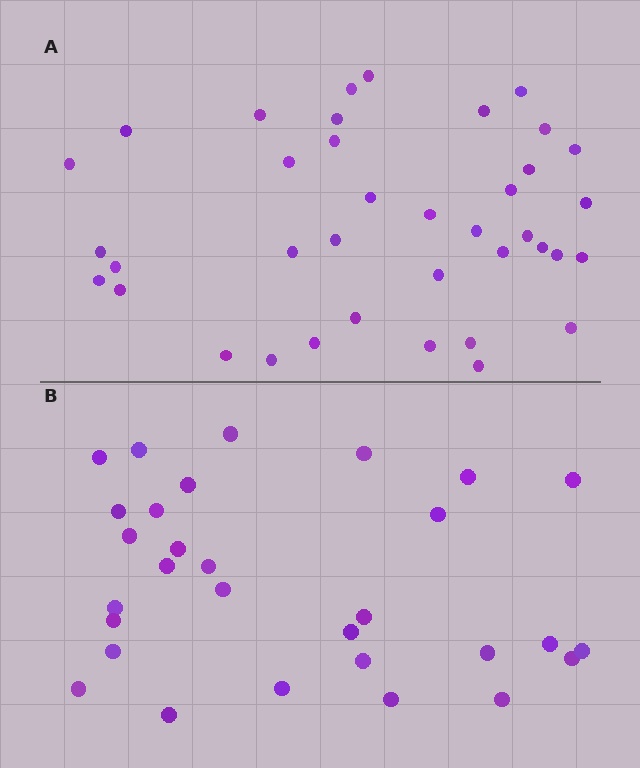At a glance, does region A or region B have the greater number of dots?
Region A (the top region) has more dots.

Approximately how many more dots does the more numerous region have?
Region A has roughly 8 or so more dots than region B.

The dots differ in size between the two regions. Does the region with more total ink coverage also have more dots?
No. Region B has more total ink coverage because its dots are larger, but region A actually contains more individual dots. Total area can be misleading — the number of items is what matters here.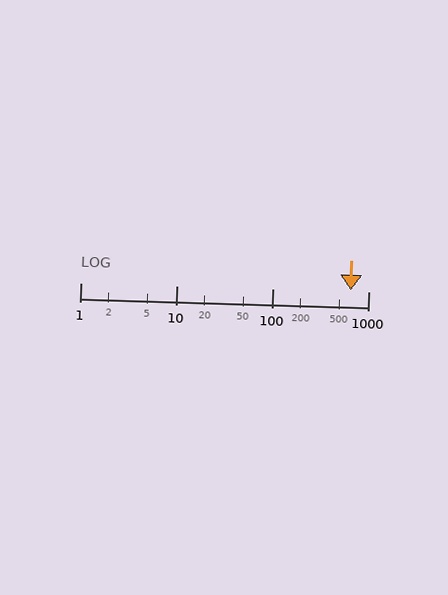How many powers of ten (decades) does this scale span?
The scale spans 3 decades, from 1 to 1000.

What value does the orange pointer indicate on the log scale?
The pointer indicates approximately 650.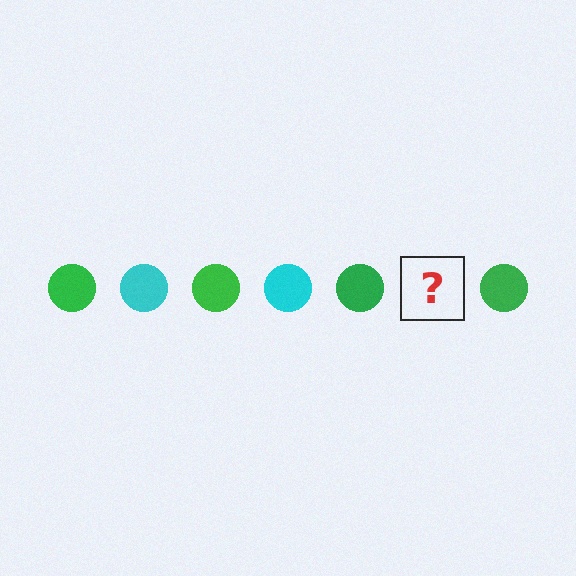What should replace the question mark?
The question mark should be replaced with a cyan circle.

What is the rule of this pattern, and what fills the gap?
The rule is that the pattern cycles through green, cyan circles. The gap should be filled with a cyan circle.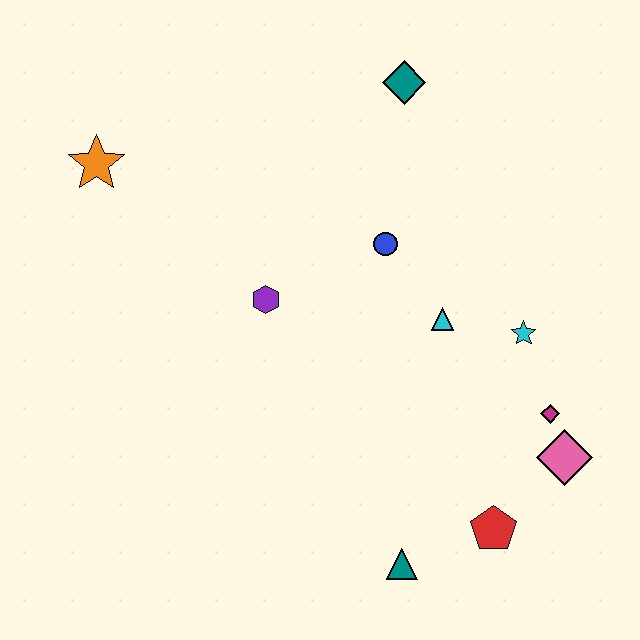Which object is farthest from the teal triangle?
The orange star is farthest from the teal triangle.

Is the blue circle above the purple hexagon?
Yes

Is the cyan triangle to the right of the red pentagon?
No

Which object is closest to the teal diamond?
The blue circle is closest to the teal diamond.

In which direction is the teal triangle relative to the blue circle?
The teal triangle is below the blue circle.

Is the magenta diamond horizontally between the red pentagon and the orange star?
No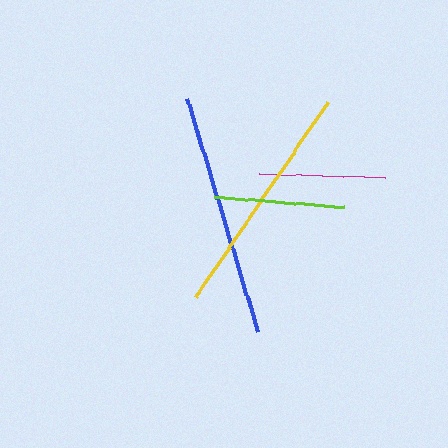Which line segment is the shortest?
The magenta line is the shortest at approximately 126 pixels.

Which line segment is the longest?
The blue line is the longest at approximately 244 pixels.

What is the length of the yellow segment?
The yellow segment is approximately 235 pixels long.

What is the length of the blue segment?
The blue segment is approximately 244 pixels long.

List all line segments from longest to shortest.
From longest to shortest: blue, yellow, lime, magenta.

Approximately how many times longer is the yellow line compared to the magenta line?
The yellow line is approximately 1.9 times the length of the magenta line.